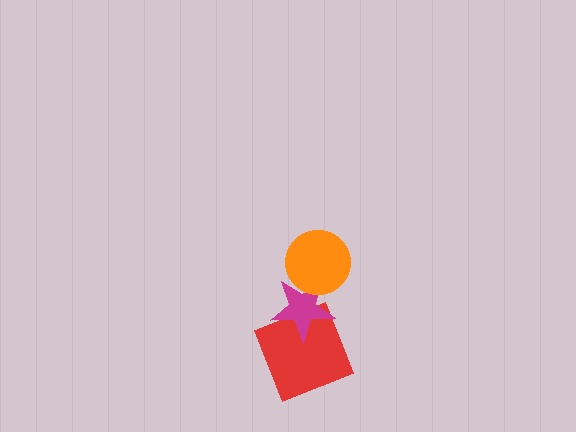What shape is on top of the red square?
The magenta star is on top of the red square.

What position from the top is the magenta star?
The magenta star is 2nd from the top.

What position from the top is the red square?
The red square is 3rd from the top.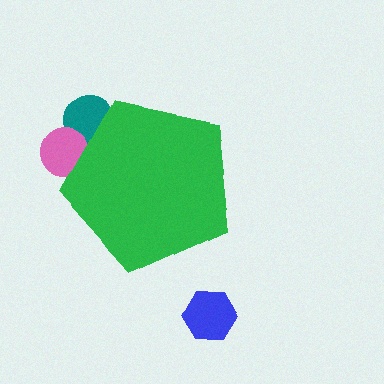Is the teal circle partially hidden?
Yes, the teal circle is partially hidden behind the green pentagon.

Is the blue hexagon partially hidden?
No, the blue hexagon is fully visible.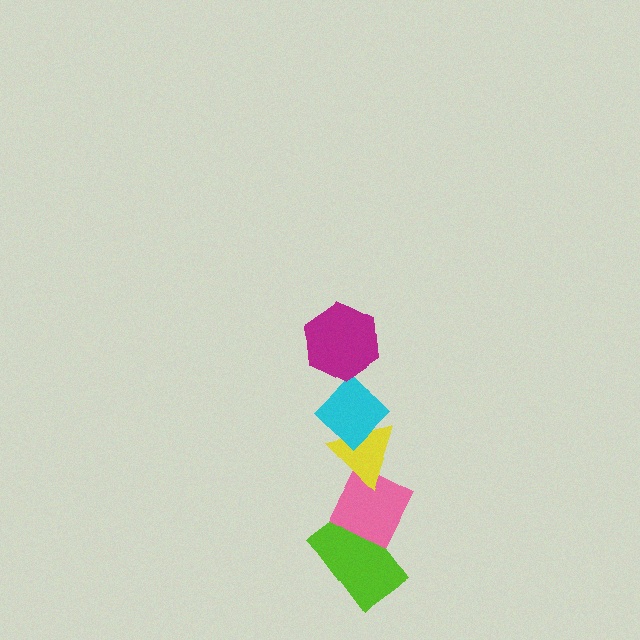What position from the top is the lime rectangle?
The lime rectangle is 5th from the top.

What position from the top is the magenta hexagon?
The magenta hexagon is 1st from the top.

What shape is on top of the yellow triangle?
The cyan diamond is on top of the yellow triangle.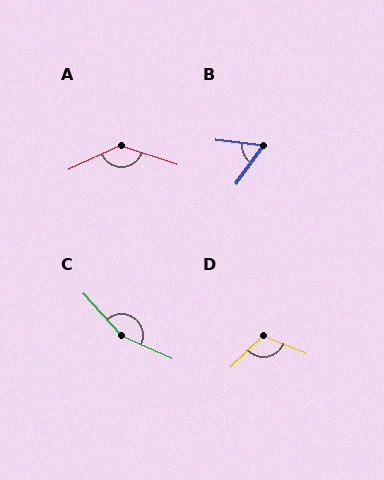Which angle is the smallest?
B, at approximately 60 degrees.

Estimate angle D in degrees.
Approximately 114 degrees.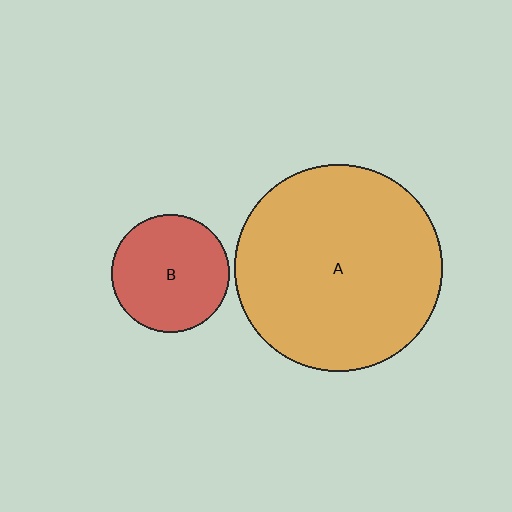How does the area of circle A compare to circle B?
Approximately 3.1 times.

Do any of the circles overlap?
No, none of the circles overlap.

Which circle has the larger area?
Circle A (orange).